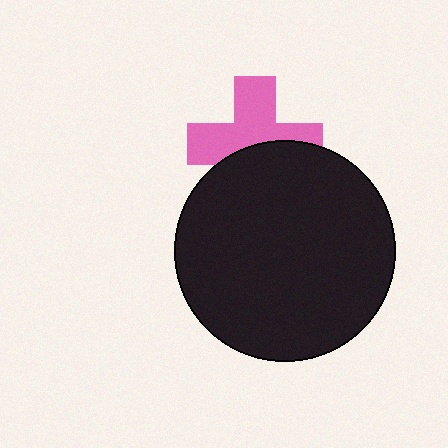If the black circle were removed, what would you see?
You would see the complete pink cross.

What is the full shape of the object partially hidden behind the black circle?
The partially hidden object is a pink cross.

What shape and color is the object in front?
The object in front is a black circle.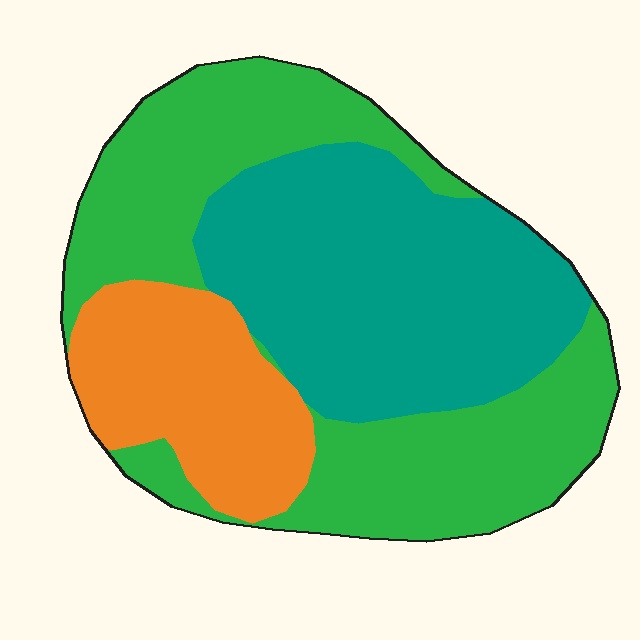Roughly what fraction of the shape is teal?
Teal covers 38% of the shape.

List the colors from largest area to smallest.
From largest to smallest: green, teal, orange.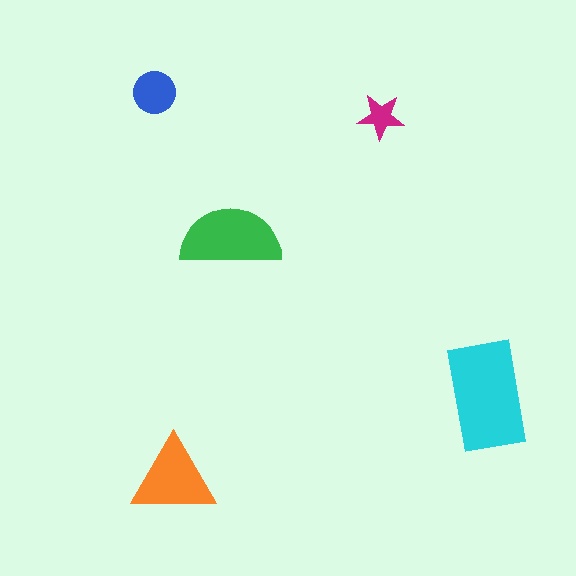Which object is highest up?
The blue circle is topmost.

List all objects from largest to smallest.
The cyan rectangle, the green semicircle, the orange triangle, the blue circle, the magenta star.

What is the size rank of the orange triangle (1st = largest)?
3rd.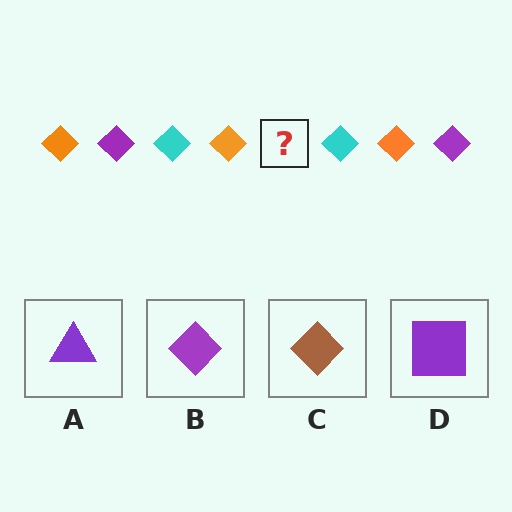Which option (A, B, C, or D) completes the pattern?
B.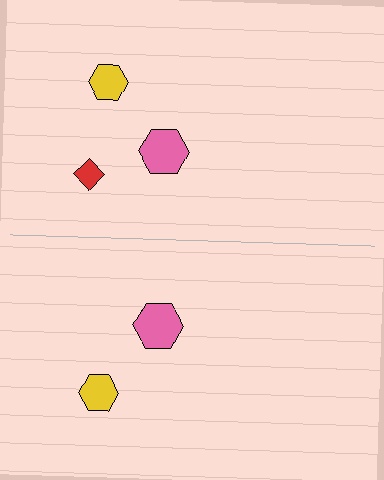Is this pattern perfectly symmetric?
No, the pattern is not perfectly symmetric. A red diamond is missing from the bottom side.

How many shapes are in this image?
There are 5 shapes in this image.